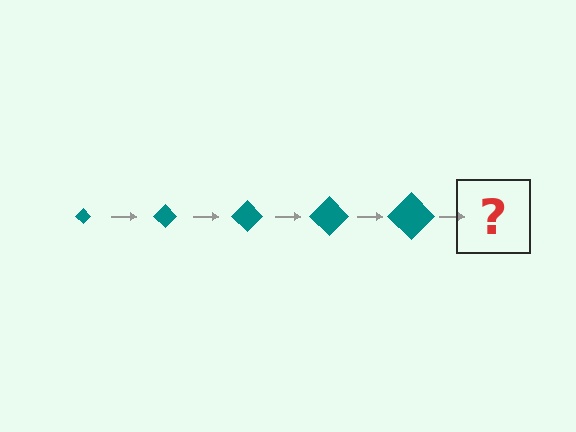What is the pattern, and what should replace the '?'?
The pattern is that the diamond gets progressively larger each step. The '?' should be a teal diamond, larger than the previous one.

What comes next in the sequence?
The next element should be a teal diamond, larger than the previous one.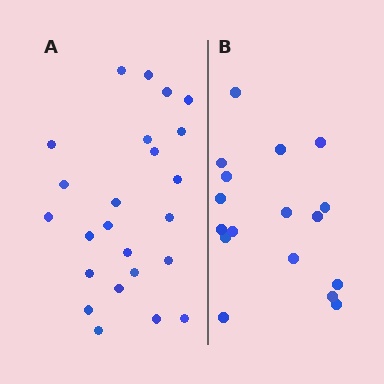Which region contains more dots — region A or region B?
Region A (the left region) has more dots.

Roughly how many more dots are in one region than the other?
Region A has roughly 8 or so more dots than region B.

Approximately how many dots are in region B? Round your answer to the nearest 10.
About 20 dots. (The exact count is 17, which rounds to 20.)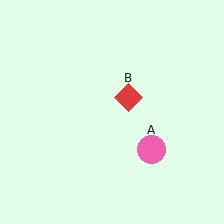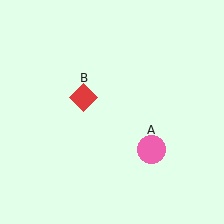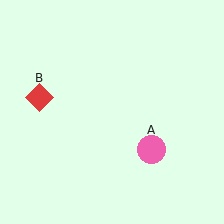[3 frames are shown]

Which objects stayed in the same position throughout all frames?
Pink circle (object A) remained stationary.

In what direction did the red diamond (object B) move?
The red diamond (object B) moved left.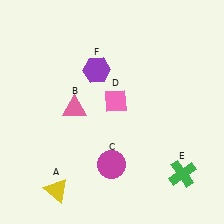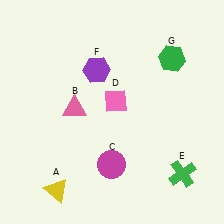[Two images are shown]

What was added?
A green hexagon (G) was added in Image 2.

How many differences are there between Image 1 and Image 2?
There is 1 difference between the two images.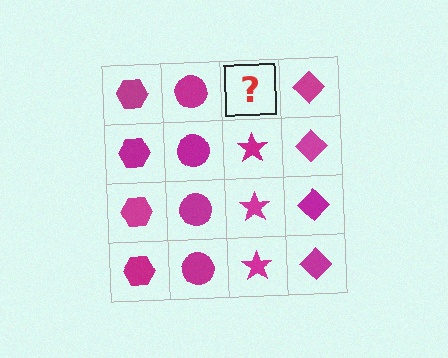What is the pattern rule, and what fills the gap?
The rule is that each column has a consistent shape. The gap should be filled with a magenta star.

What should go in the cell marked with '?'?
The missing cell should contain a magenta star.